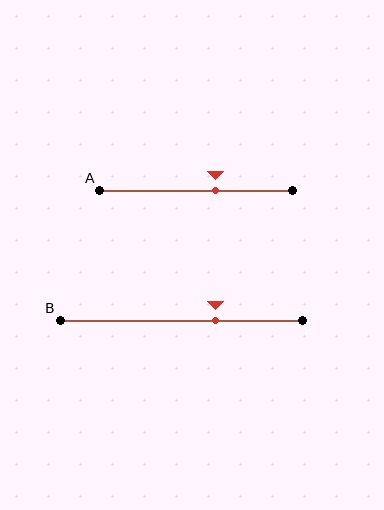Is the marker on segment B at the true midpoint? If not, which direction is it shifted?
No, the marker on segment B is shifted to the right by about 14% of the segment length.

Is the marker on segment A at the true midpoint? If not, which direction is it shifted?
No, the marker on segment A is shifted to the right by about 10% of the segment length.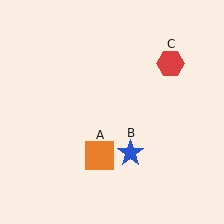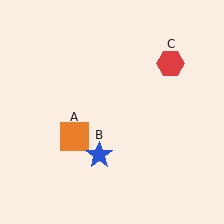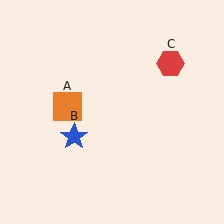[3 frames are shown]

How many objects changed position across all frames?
2 objects changed position: orange square (object A), blue star (object B).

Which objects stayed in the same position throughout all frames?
Red hexagon (object C) remained stationary.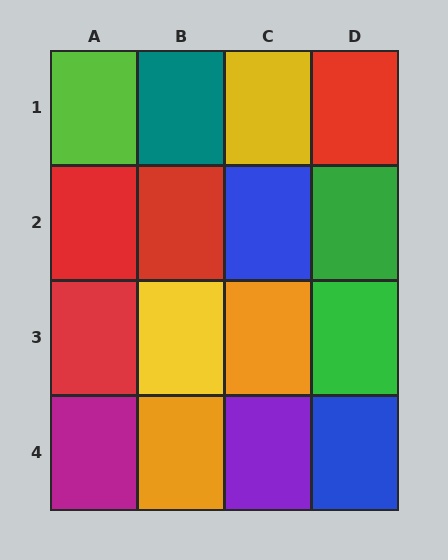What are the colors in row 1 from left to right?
Lime, teal, yellow, red.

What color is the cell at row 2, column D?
Green.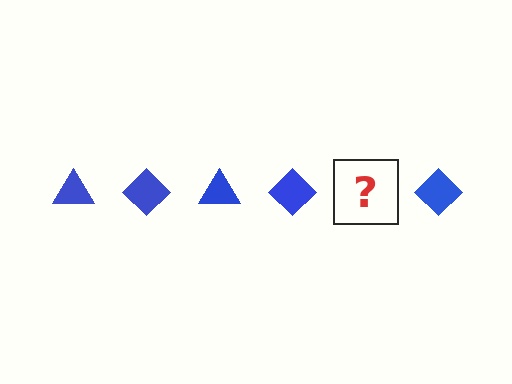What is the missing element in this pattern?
The missing element is a blue triangle.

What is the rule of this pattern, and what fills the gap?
The rule is that the pattern cycles through triangle, diamond shapes in blue. The gap should be filled with a blue triangle.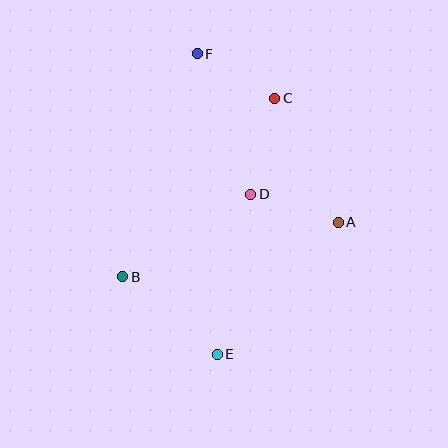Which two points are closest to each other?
Points C and F are closest to each other.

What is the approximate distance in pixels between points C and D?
The distance between C and D is approximately 99 pixels.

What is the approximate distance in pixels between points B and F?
The distance between B and F is approximately 235 pixels.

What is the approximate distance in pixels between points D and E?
The distance between D and E is approximately 164 pixels.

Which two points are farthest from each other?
Points E and F are farthest from each other.